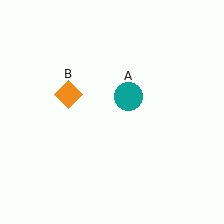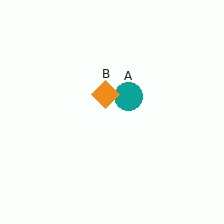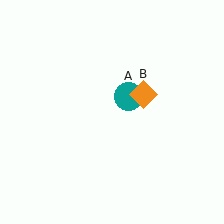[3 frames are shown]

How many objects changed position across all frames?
1 object changed position: orange diamond (object B).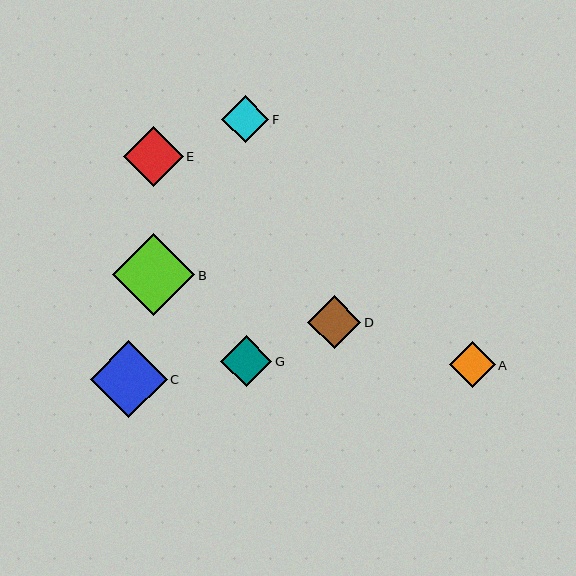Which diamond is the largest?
Diamond B is the largest with a size of approximately 82 pixels.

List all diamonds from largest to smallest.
From largest to smallest: B, C, E, D, G, F, A.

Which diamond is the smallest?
Diamond A is the smallest with a size of approximately 46 pixels.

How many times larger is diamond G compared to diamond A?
Diamond G is approximately 1.1 times the size of diamond A.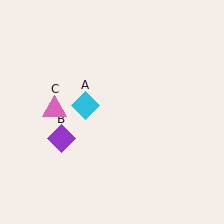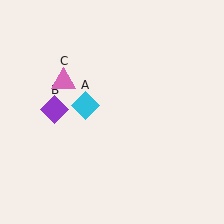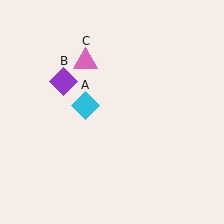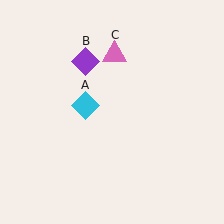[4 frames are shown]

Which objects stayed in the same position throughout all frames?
Cyan diamond (object A) remained stationary.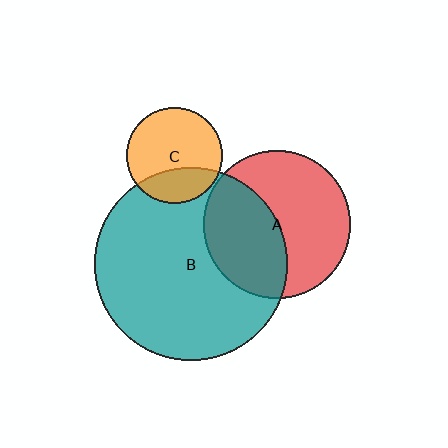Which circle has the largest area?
Circle B (teal).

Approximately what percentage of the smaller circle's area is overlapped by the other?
Approximately 45%.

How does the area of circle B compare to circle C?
Approximately 4.0 times.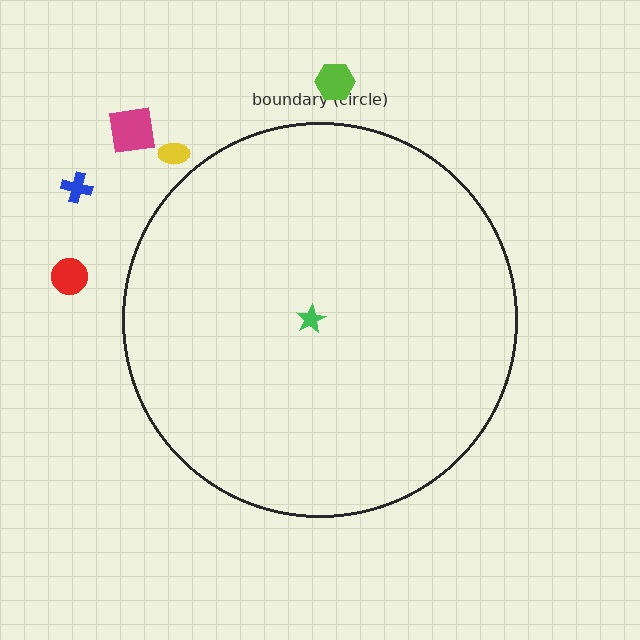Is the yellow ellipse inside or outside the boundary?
Outside.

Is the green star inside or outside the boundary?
Inside.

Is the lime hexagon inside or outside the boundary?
Outside.